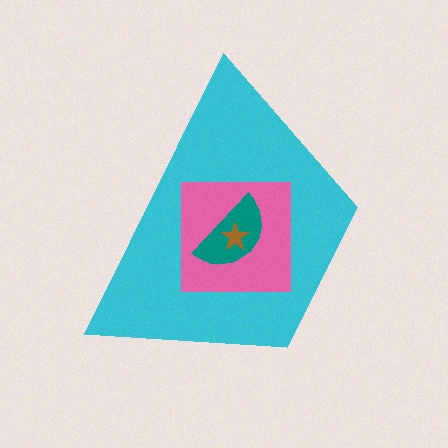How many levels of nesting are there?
4.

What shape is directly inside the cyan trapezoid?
The pink square.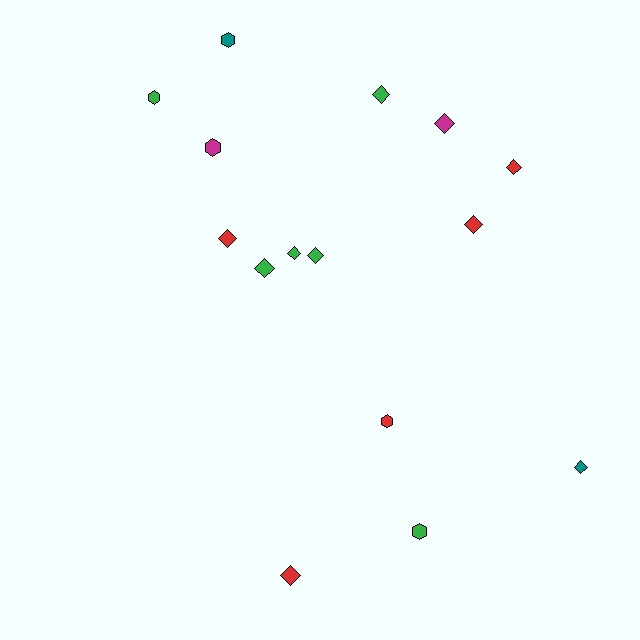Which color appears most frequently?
Green, with 6 objects.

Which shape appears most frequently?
Diamond, with 10 objects.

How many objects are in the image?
There are 15 objects.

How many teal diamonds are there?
There is 1 teal diamond.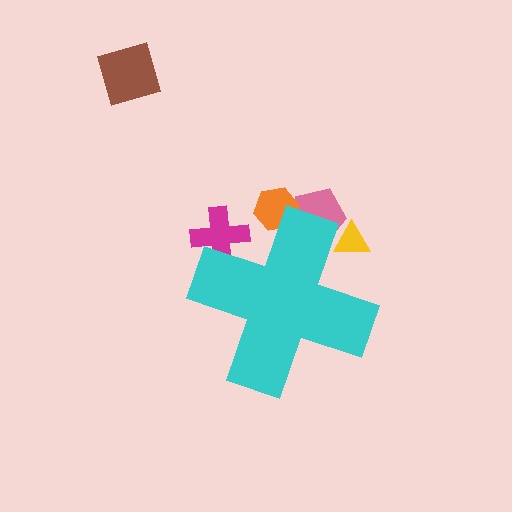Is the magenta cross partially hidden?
Yes, the magenta cross is partially hidden behind the cyan cross.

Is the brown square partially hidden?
No, the brown square is fully visible.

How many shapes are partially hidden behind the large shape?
4 shapes are partially hidden.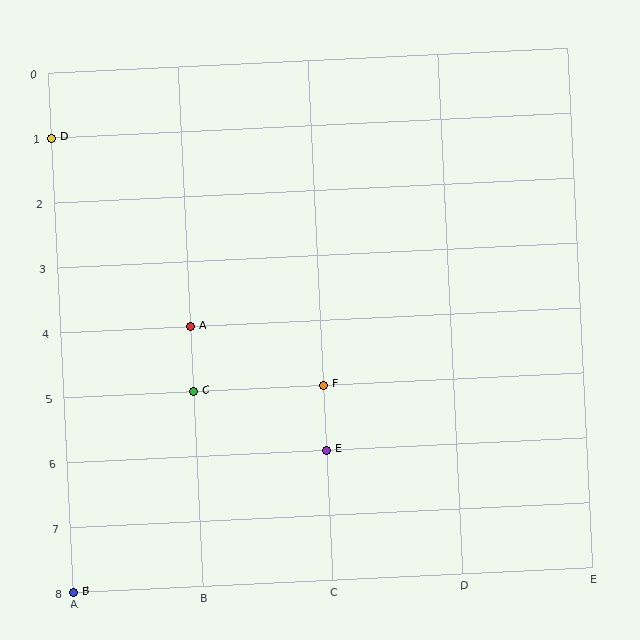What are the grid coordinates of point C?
Point C is at grid coordinates (B, 5).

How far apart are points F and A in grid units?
Points F and A are 1 column and 1 row apart (about 1.4 grid units diagonally).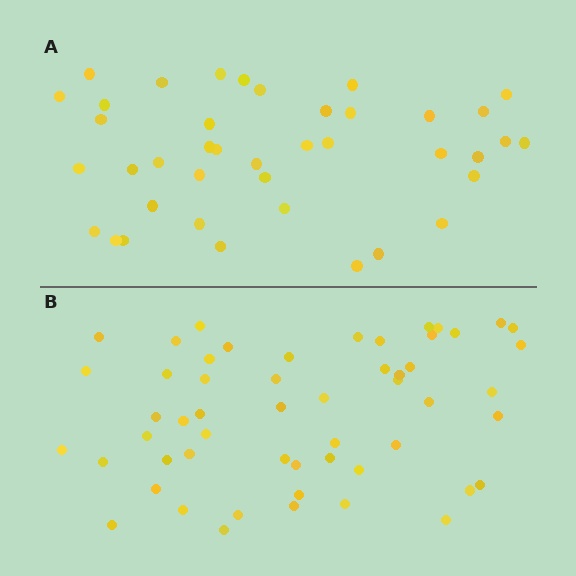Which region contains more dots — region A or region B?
Region B (the bottom region) has more dots.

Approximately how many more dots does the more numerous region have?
Region B has approximately 15 more dots than region A.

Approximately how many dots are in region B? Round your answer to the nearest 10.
About 50 dots. (The exact count is 54, which rounds to 50.)